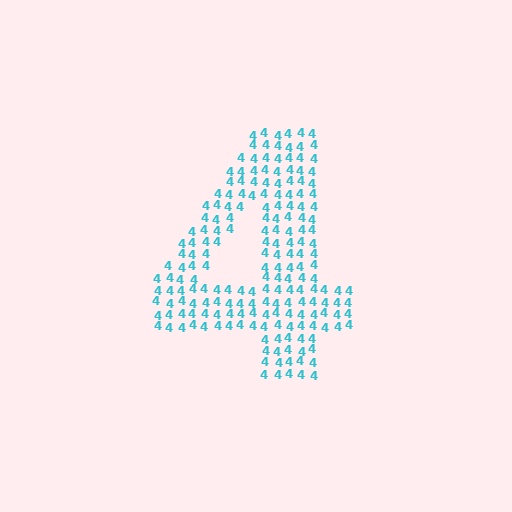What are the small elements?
The small elements are digit 4's.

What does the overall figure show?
The overall figure shows the digit 4.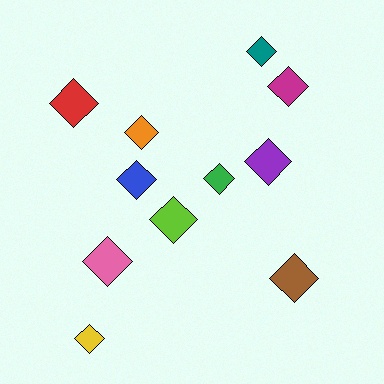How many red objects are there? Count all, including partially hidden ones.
There is 1 red object.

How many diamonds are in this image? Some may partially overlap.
There are 11 diamonds.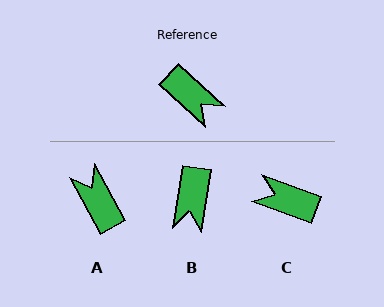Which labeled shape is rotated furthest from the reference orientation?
A, about 162 degrees away.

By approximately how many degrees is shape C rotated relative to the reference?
Approximately 157 degrees clockwise.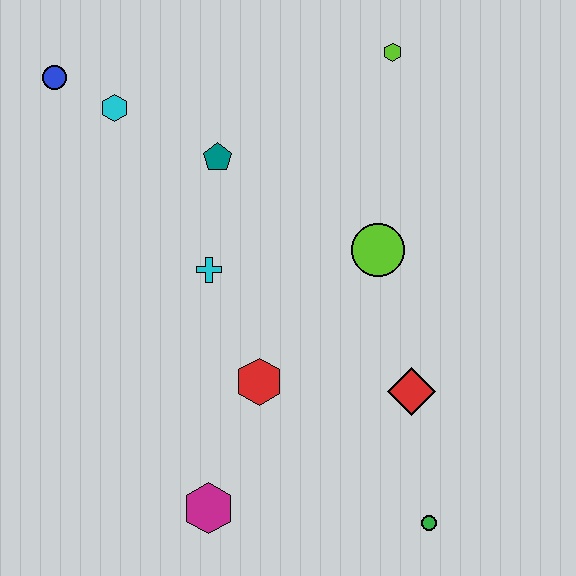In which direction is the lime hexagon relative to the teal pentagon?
The lime hexagon is to the right of the teal pentagon.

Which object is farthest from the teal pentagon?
The green circle is farthest from the teal pentagon.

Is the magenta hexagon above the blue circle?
No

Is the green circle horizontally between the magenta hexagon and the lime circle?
No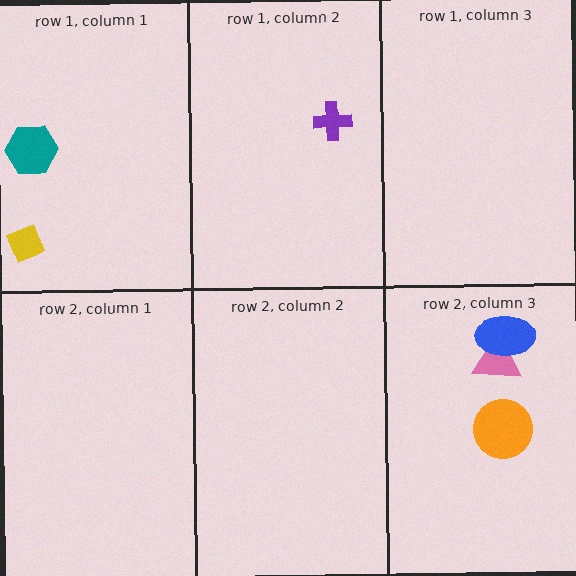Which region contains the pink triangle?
The row 2, column 3 region.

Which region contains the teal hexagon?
The row 1, column 1 region.